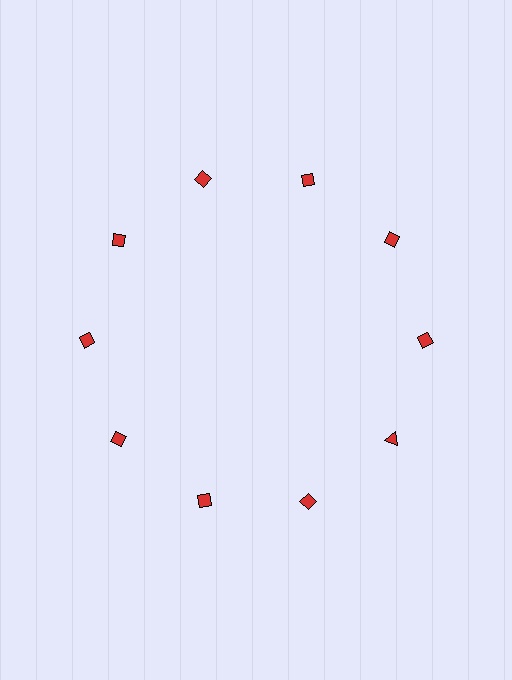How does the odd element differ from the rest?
It has a different shape: triangle instead of diamond.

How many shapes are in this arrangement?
There are 10 shapes arranged in a ring pattern.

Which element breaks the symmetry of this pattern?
The red triangle at roughly the 4 o'clock position breaks the symmetry. All other shapes are red diamonds.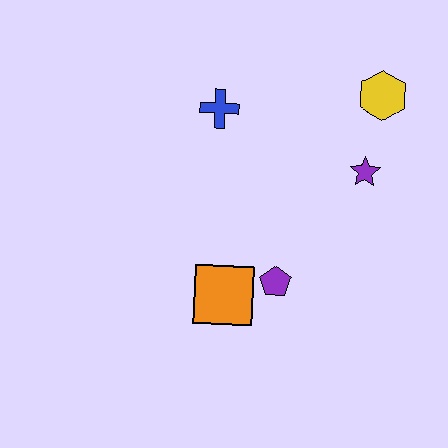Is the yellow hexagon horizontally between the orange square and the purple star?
No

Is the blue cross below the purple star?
No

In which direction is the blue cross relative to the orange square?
The blue cross is above the orange square.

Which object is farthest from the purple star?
The orange square is farthest from the purple star.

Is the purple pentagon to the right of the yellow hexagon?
No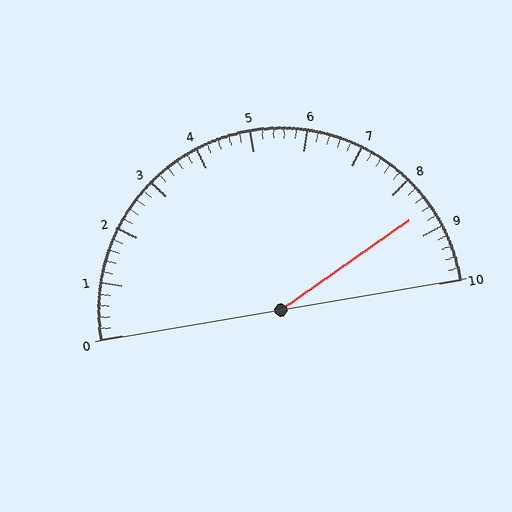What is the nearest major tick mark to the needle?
The nearest major tick mark is 9.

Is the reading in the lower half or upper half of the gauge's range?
The reading is in the upper half of the range (0 to 10).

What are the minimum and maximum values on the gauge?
The gauge ranges from 0 to 10.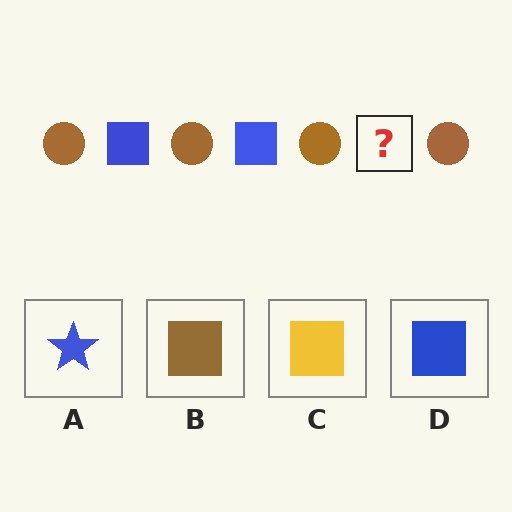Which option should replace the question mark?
Option D.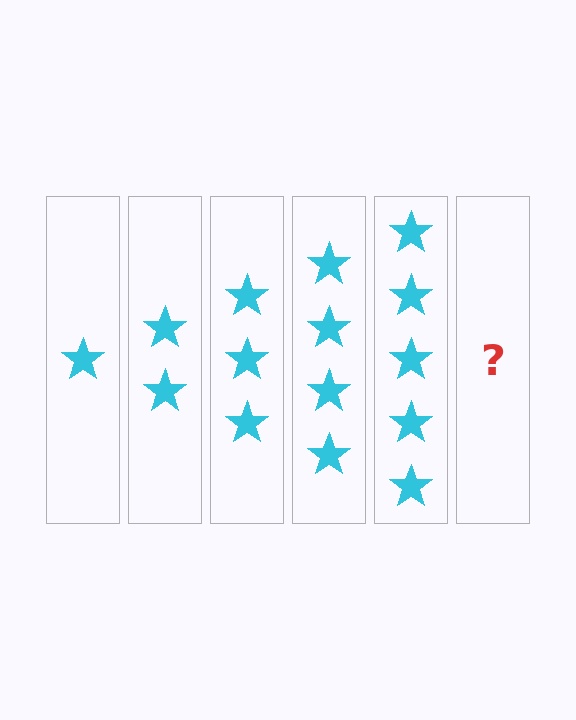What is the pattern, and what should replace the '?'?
The pattern is that each step adds one more star. The '?' should be 6 stars.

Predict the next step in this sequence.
The next step is 6 stars.